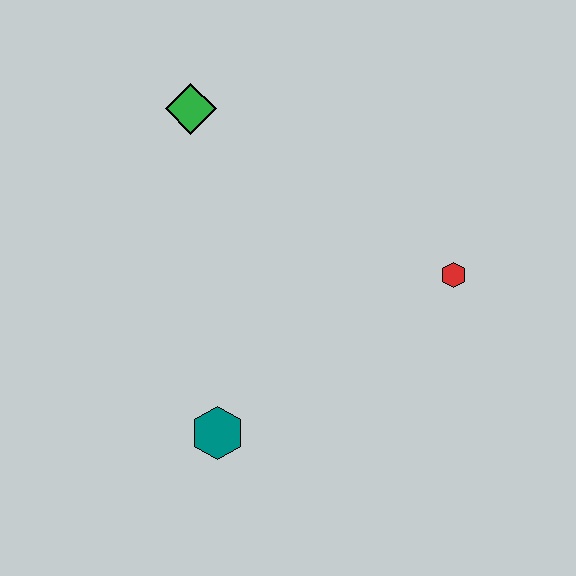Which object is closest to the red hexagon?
The teal hexagon is closest to the red hexagon.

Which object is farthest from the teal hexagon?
The green diamond is farthest from the teal hexagon.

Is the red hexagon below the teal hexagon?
No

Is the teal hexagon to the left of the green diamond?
No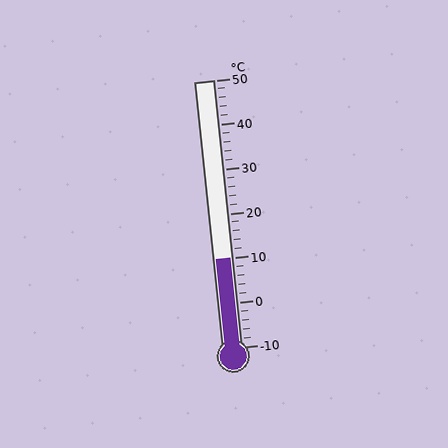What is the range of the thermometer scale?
The thermometer scale ranges from -10°C to 50°C.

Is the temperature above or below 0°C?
The temperature is above 0°C.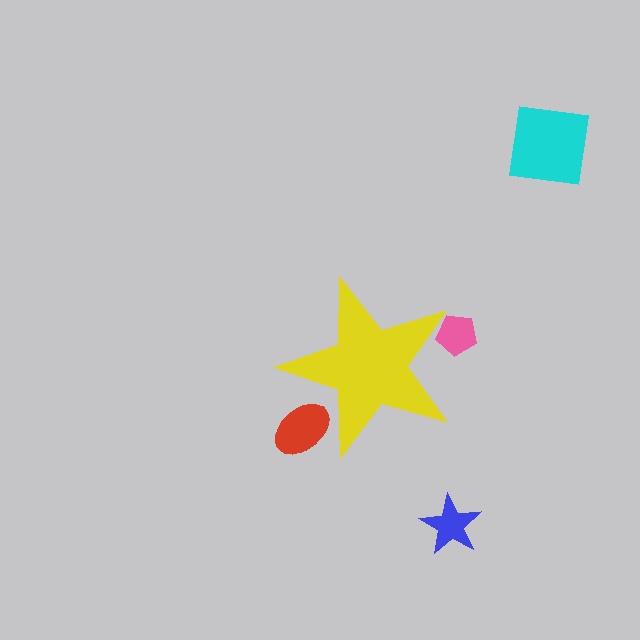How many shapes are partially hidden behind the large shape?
2 shapes are partially hidden.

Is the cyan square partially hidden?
No, the cyan square is fully visible.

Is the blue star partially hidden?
No, the blue star is fully visible.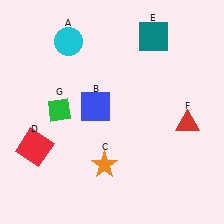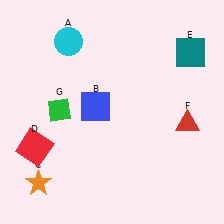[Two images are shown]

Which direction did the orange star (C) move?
The orange star (C) moved left.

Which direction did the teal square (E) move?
The teal square (E) moved right.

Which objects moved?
The objects that moved are: the orange star (C), the teal square (E).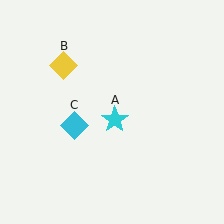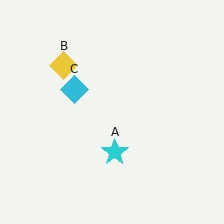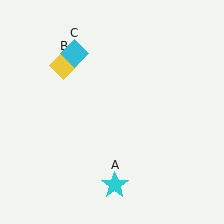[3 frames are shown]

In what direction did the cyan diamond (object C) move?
The cyan diamond (object C) moved up.